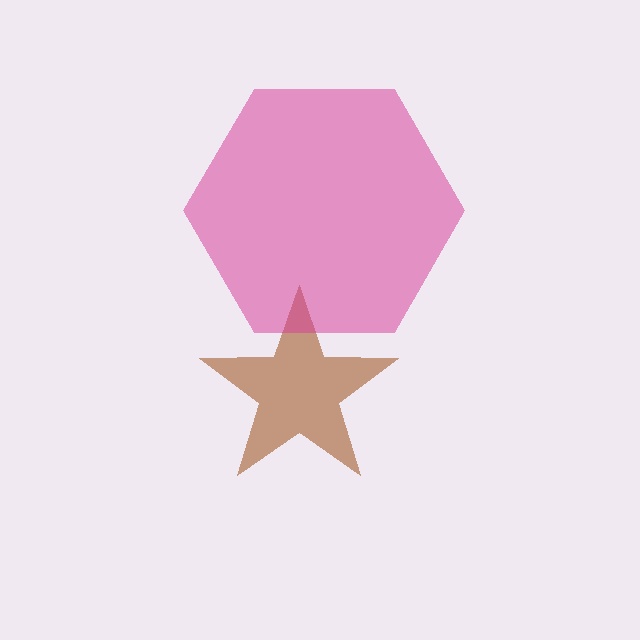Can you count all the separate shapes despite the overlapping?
Yes, there are 2 separate shapes.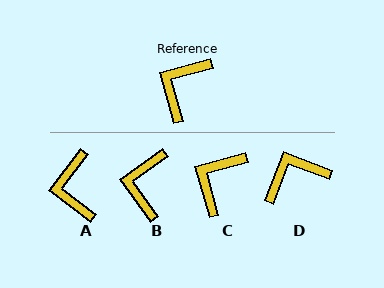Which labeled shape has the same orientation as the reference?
C.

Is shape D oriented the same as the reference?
No, it is off by about 36 degrees.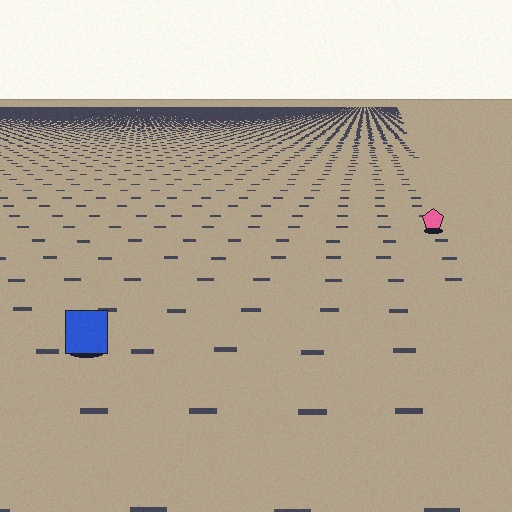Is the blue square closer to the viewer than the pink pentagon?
Yes. The blue square is closer — you can tell from the texture gradient: the ground texture is coarser near it.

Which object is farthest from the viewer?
The pink pentagon is farthest from the viewer. It appears smaller and the ground texture around it is denser.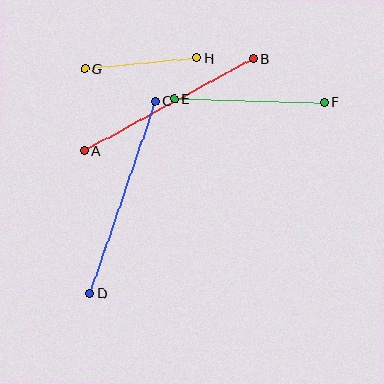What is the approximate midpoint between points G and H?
The midpoint is at approximately (141, 63) pixels.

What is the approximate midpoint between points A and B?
The midpoint is at approximately (169, 105) pixels.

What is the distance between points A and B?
The distance is approximately 192 pixels.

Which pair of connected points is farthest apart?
Points C and D are farthest apart.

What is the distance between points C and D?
The distance is approximately 203 pixels.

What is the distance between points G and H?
The distance is approximately 112 pixels.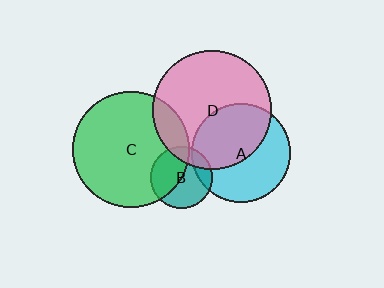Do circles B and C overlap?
Yes.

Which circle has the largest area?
Circle D (pink).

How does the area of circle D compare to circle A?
Approximately 1.5 times.